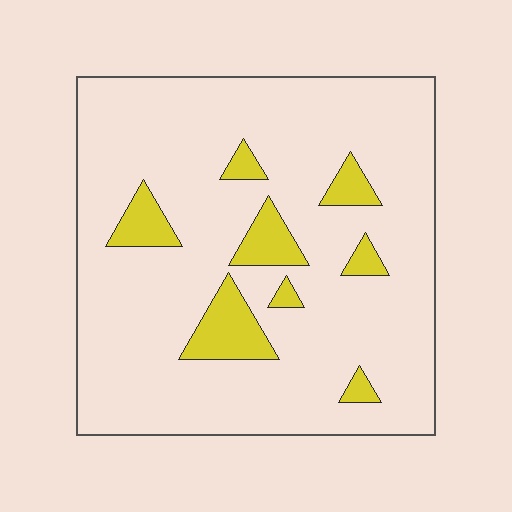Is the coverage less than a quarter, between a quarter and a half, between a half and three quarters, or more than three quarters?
Less than a quarter.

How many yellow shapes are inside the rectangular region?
8.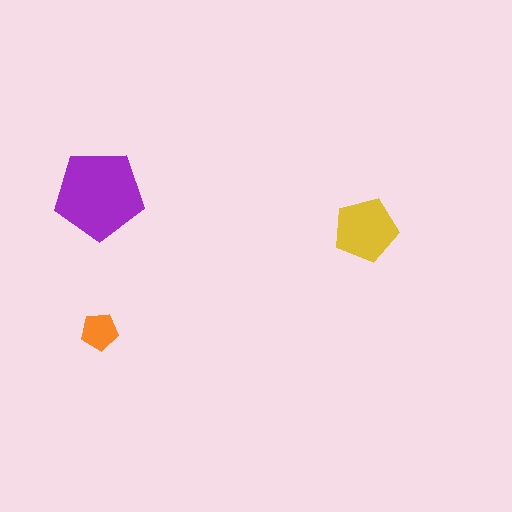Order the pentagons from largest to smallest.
the purple one, the yellow one, the orange one.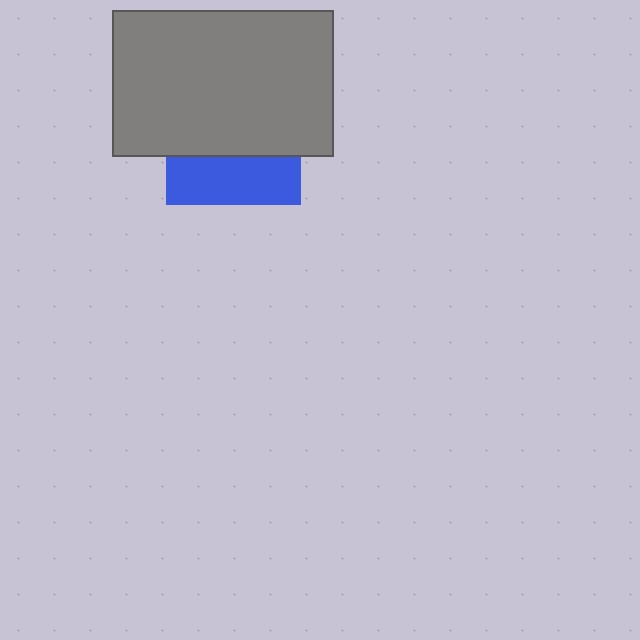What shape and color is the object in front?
The object in front is a gray rectangle.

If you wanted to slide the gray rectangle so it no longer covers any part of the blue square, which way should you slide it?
Slide it up — that is the most direct way to separate the two shapes.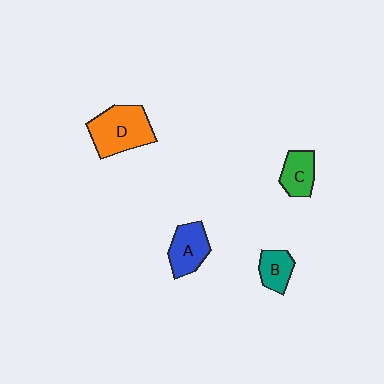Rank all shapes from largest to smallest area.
From largest to smallest: D (orange), A (blue), C (green), B (teal).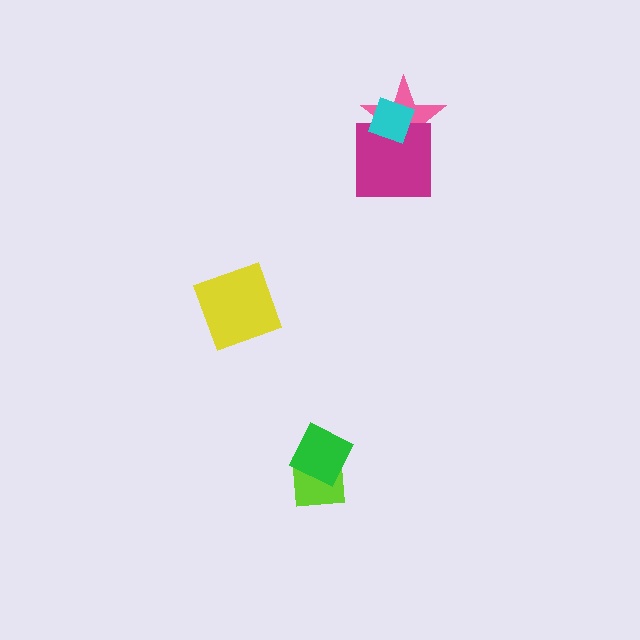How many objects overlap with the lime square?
1 object overlaps with the lime square.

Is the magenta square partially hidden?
Yes, it is partially covered by another shape.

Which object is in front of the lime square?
The green diamond is in front of the lime square.